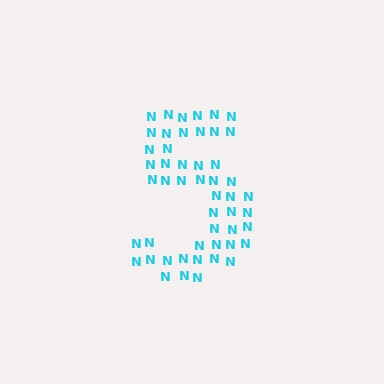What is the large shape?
The large shape is the digit 5.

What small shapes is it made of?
It is made of small letter N's.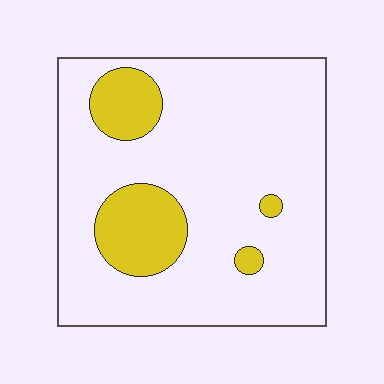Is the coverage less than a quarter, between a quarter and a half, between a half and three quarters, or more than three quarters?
Less than a quarter.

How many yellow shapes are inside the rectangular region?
4.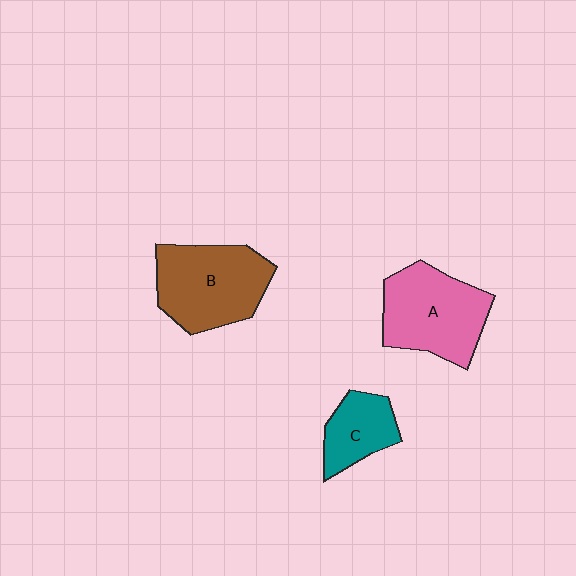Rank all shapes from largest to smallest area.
From largest to smallest: B (brown), A (pink), C (teal).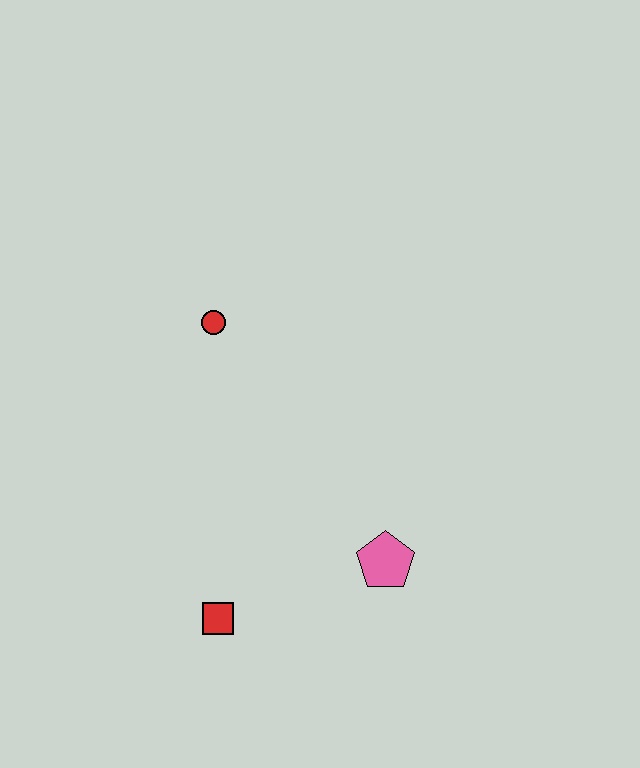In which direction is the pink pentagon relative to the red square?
The pink pentagon is to the right of the red square.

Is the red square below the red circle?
Yes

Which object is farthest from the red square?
The red circle is farthest from the red square.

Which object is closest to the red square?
The pink pentagon is closest to the red square.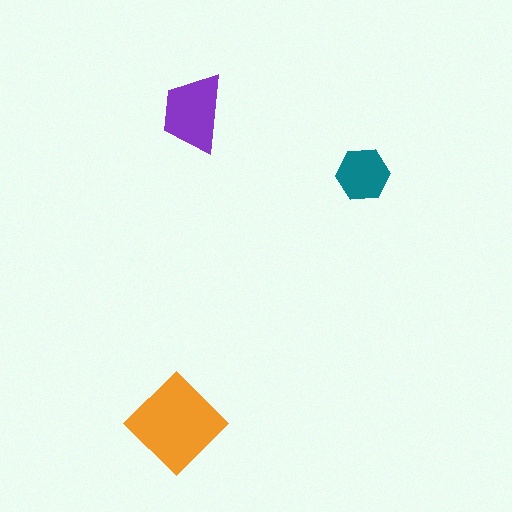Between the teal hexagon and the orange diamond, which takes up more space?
The orange diamond.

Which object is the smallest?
The teal hexagon.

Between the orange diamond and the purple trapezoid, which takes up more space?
The orange diamond.